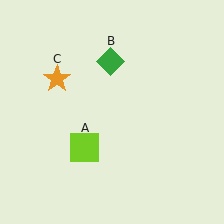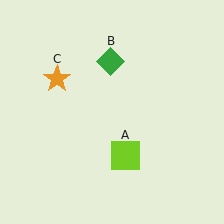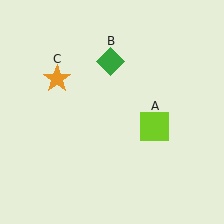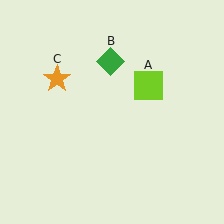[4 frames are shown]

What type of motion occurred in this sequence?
The lime square (object A) rotated counterclockwise around the center of the scene.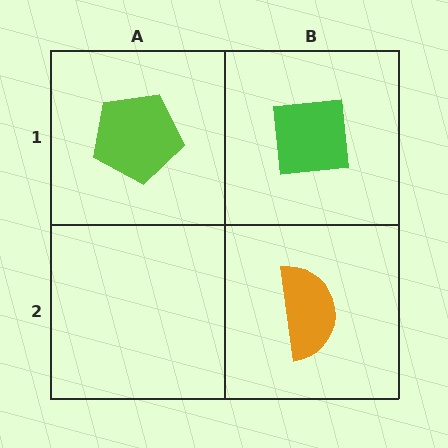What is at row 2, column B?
An orange semicircle.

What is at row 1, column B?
A green square.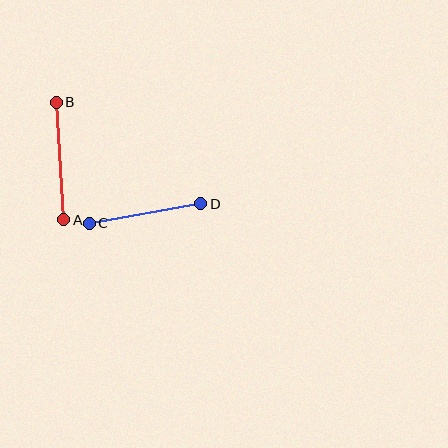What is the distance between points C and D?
The distance is approximately 113 pixels.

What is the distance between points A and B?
The distance is approximately 118 pixels.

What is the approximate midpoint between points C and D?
The midpoint is at approximately (145, 214) pixels.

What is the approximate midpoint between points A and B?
The midpoint is at approximately (60, 161) pixels.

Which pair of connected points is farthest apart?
Points A and B are farthest apart.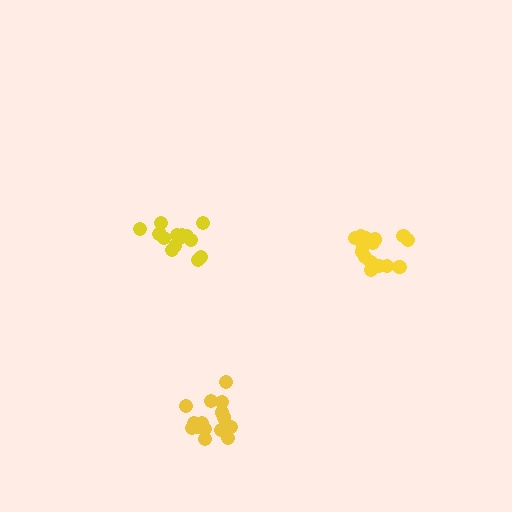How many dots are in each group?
Group 1: 14 dots, Group 2: 15 dots, Group 3: 15 dots (44 total).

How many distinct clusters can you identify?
There are 3 distinct clusters.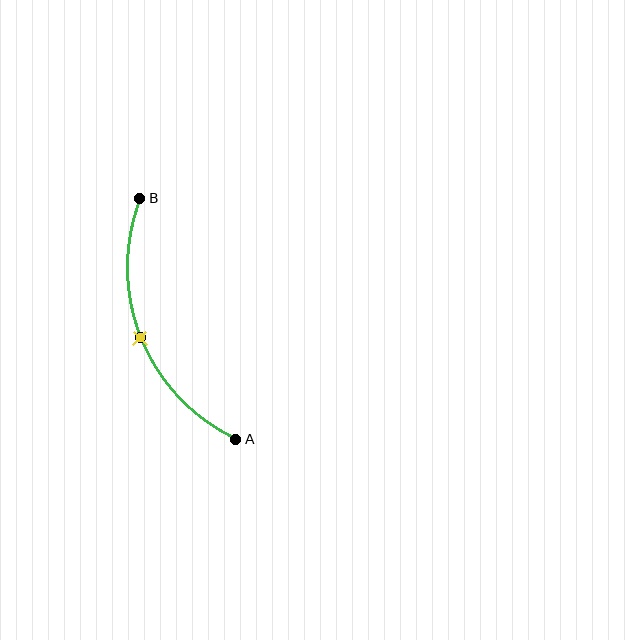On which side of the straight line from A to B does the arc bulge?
The arc bulges to the left of the straight line connecting A and B.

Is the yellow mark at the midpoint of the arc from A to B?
Yes. The yellow mark lies on the arc at equal arc-length from both A and B — it is the arc midpoint.